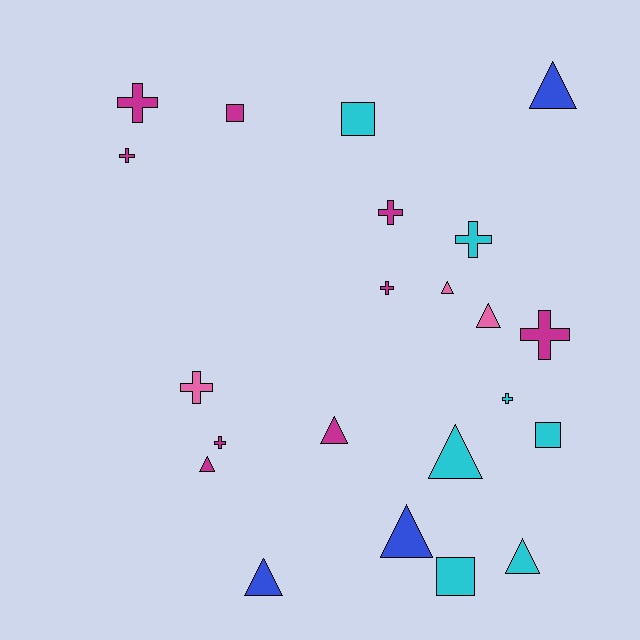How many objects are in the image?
There are 22 objects.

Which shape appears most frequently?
Cross, with 9 objects.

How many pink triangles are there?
There are 2 pink triangles.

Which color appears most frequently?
Magenta, with 9 objects.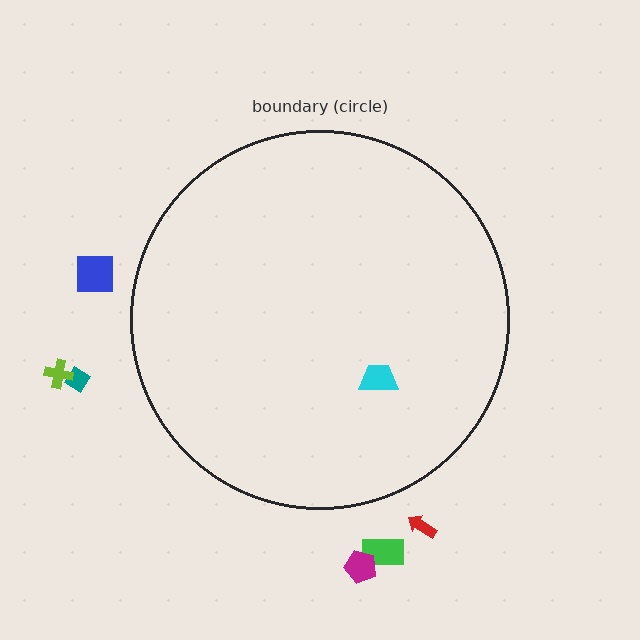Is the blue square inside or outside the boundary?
Outside.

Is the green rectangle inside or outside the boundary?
Outside.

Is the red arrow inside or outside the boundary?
Outside.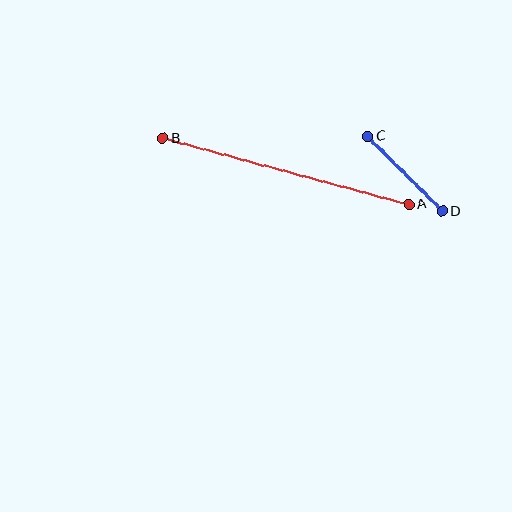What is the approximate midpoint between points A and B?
The midpoint is at approximately (286, 171) pixels.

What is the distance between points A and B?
The distance is approximately 254 pixels.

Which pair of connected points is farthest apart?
Points A and B are farthest apart.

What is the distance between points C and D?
The distance is approximately 106 pixels.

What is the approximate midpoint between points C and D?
The midpoint is at approximately (405, 174) pixels.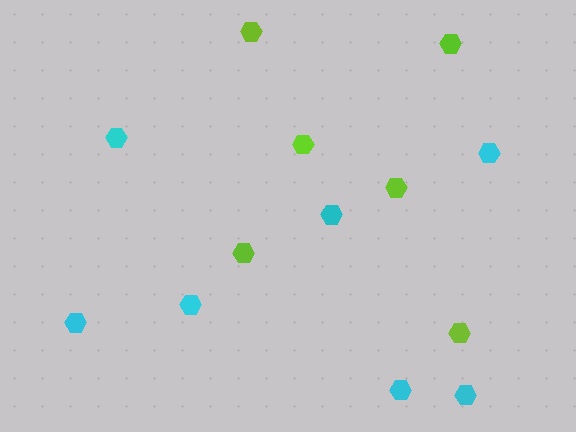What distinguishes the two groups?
There are 2 groups: one group of lime hexagons (6) and one group of cyan hexagons (7).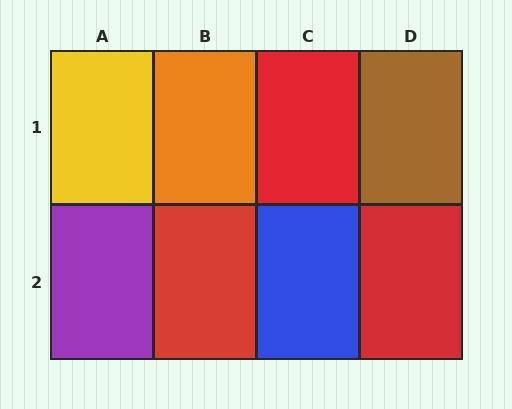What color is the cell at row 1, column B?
Orange.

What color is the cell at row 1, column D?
Brown.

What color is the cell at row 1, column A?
Yellow.